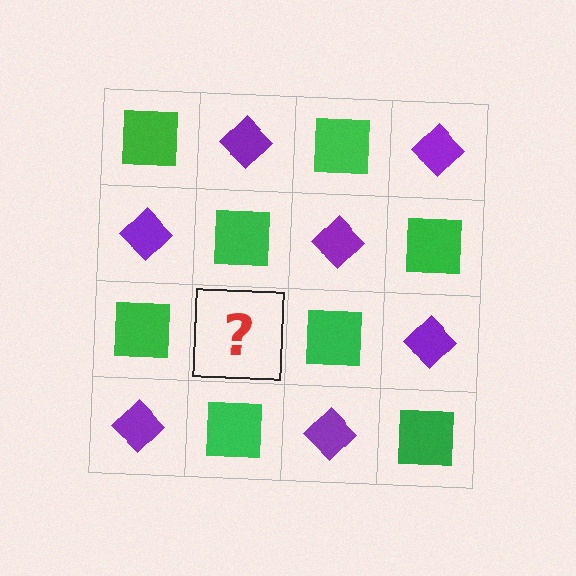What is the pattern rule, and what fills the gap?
The rule is that it alternates green square and purple diamond in a checkerboard pattern. The gap should be filled with a purple diamond.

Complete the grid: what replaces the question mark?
The question mark should be replaced with a purple diamond.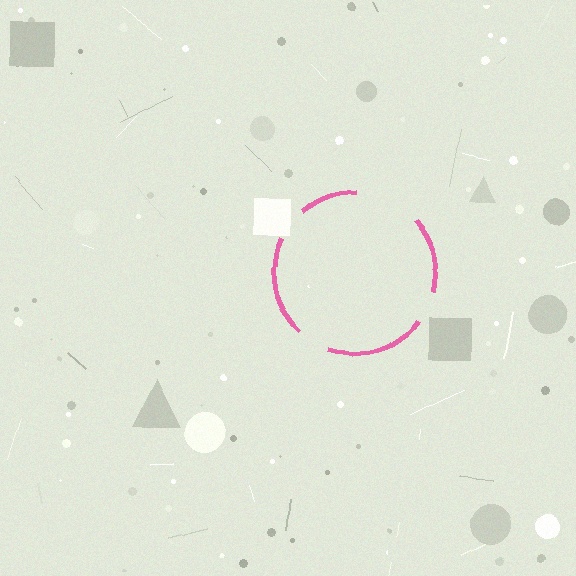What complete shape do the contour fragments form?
The contour fragments form a circle.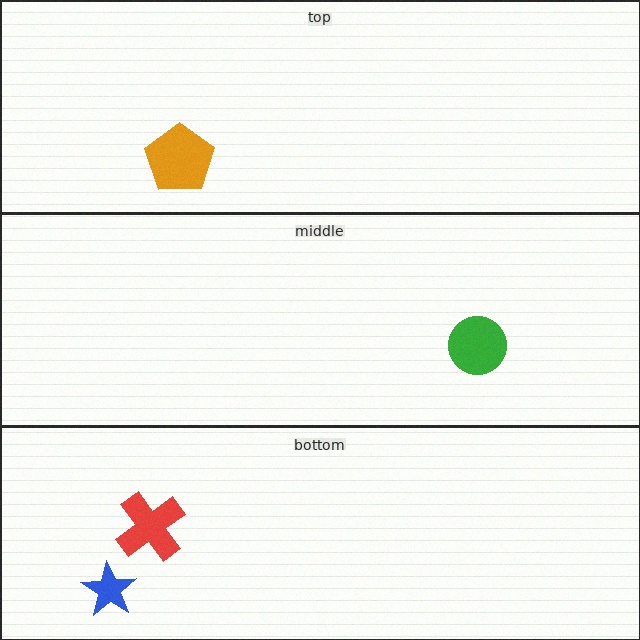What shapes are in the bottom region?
The red cross, the blue star.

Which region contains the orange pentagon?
The top region.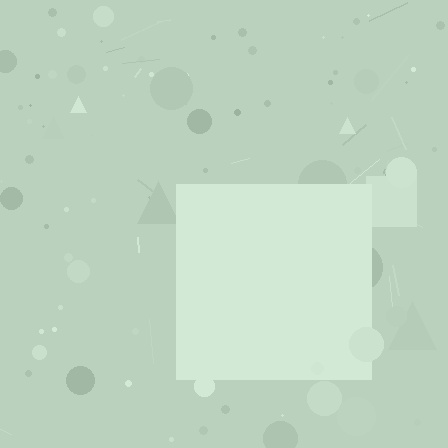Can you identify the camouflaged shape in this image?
The camouflaged shape is a square.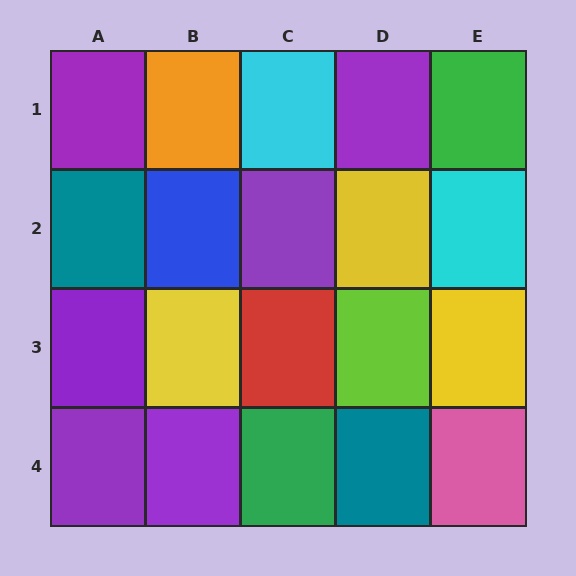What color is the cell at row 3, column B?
Yellow.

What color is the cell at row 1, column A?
Purple.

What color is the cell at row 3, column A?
Purple.